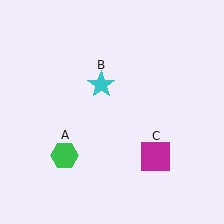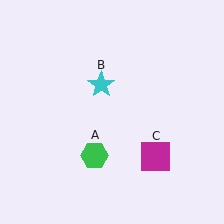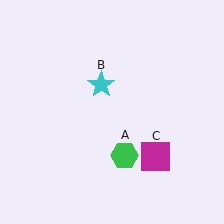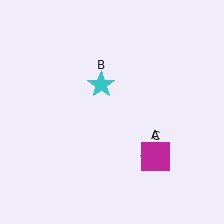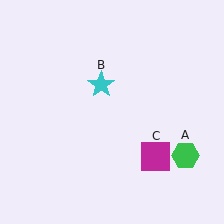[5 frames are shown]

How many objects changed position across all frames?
1 object changed position: green hexagon (object A).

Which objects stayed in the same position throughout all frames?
Cyan star (object B) and magenta square (object C) remained stationary.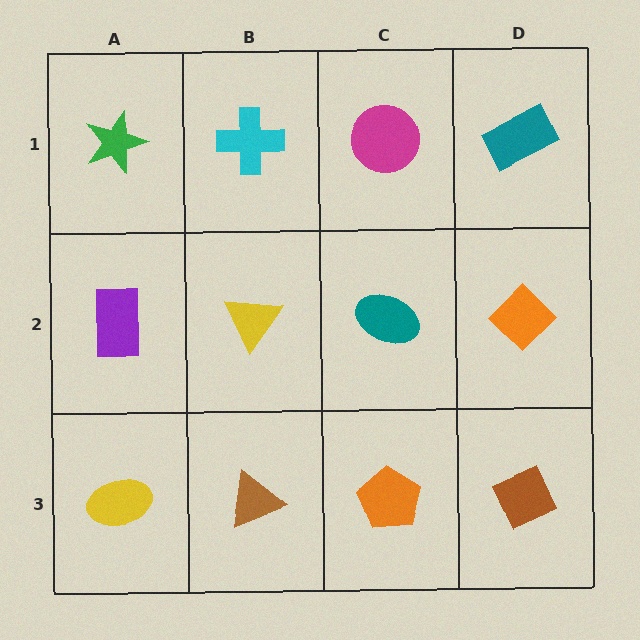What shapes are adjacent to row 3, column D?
An orange diamond (row 2, column D), an orange pentagon (row 3, column C).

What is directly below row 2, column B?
A brown triangle.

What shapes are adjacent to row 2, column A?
A green star (row 1, column A), a yellow ellipse (row 3, column A), a yellow triangle (row 2, column B).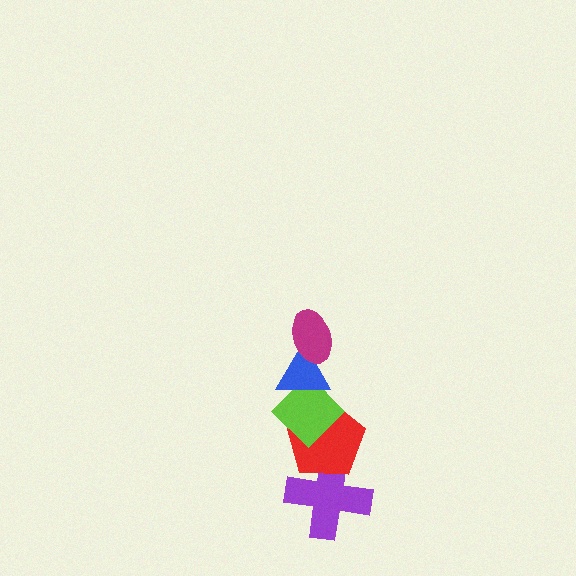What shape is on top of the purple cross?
The red pentagon is on top of the purple cross.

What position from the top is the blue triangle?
The blue triangle is 2nd from the top.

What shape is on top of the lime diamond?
The blue triangle is on top of the lime diamond.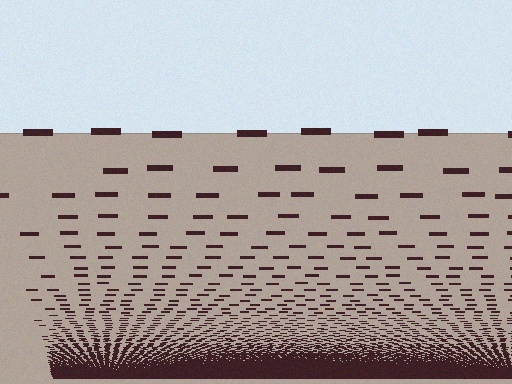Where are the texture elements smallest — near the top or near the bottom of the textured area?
Near the bottom.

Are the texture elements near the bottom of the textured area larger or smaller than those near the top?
Smaller. The gradient is inverted — elements near the bottom are smaller and denser.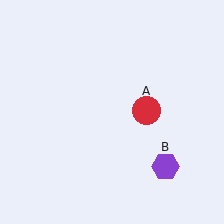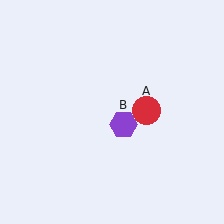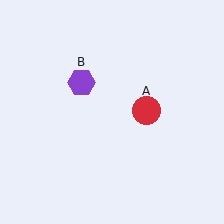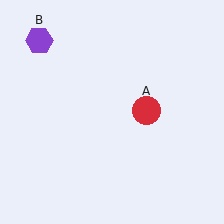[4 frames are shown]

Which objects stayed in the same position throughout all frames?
Red circle (object A) remained stationary.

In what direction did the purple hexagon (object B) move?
The purple hexagon (object B) moved up and to the left.